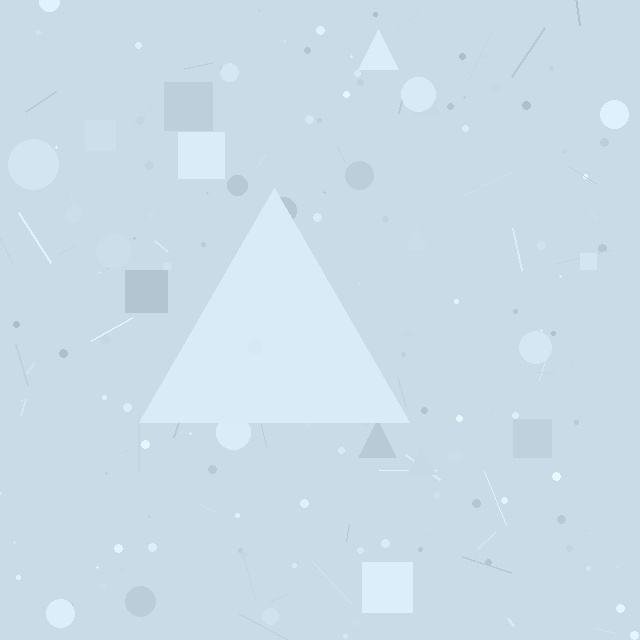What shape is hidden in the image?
A triangle is hidden in the image.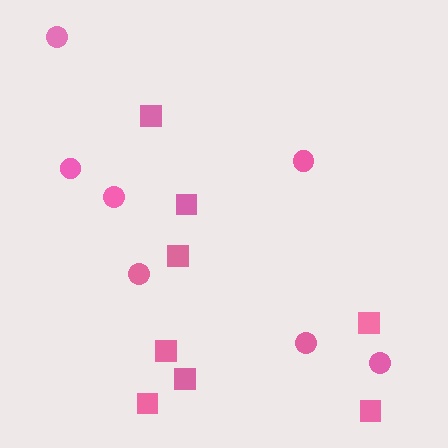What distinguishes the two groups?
There are 2 groups: one group of squares (8) and one group of circles (7).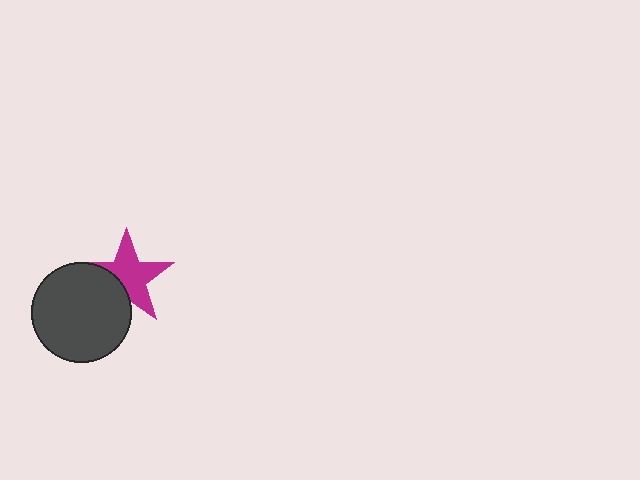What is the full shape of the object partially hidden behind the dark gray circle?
The partially hidden object is a magenta star.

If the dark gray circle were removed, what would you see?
You would see the complete magenta star.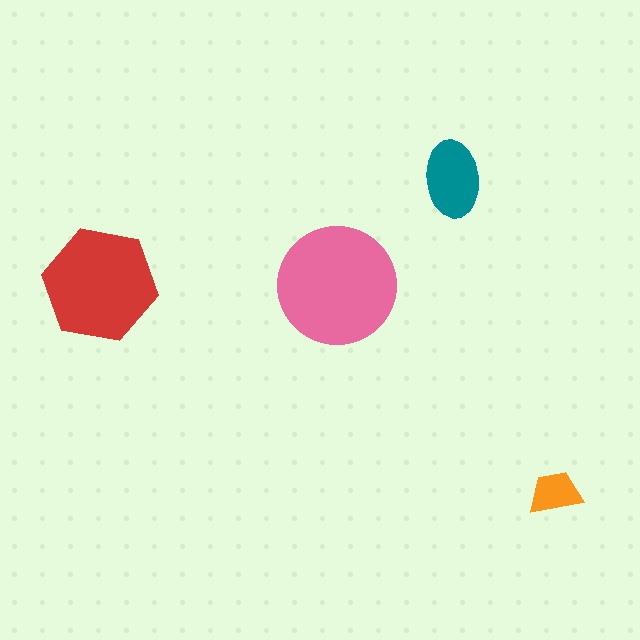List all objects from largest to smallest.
The pink circle, the red hexagon, the teal ellipse, the orange trapezoid.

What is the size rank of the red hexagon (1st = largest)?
2nd.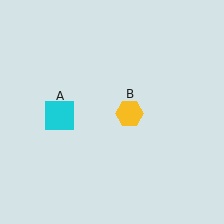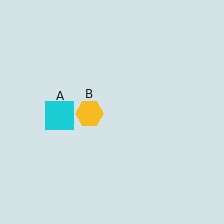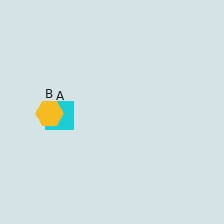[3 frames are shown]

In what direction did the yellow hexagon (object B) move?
The yellow hexagon (object B) moved left.